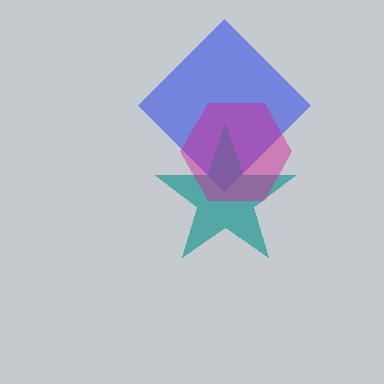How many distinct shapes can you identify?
There are 3 distinct shapes: a blue diamond, a teal star, a magenta hexagon.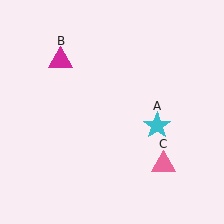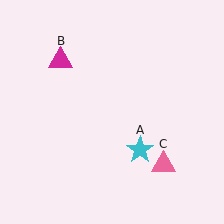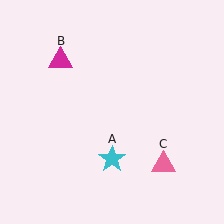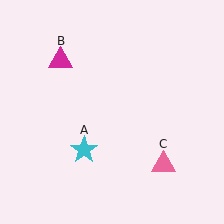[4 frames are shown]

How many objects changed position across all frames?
1 object changed position: cyan star (object A).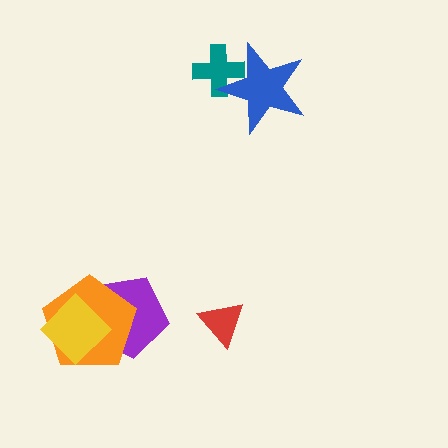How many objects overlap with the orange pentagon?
2 objects overlap with the orange pentagon.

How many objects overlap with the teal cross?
1 object overlaps with the teal cross.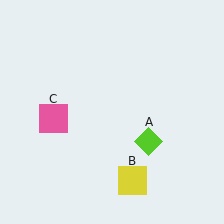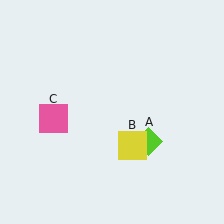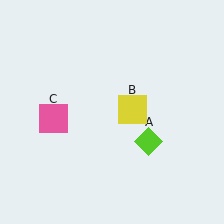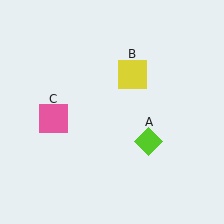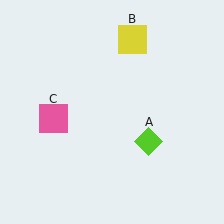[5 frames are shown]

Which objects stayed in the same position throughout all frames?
Lime diamond (object A) and pink square (object C) remained stationary.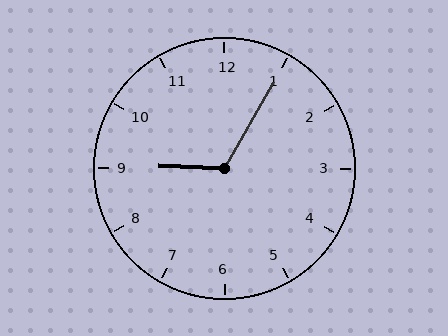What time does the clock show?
9:05.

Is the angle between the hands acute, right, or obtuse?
It is obtuse.